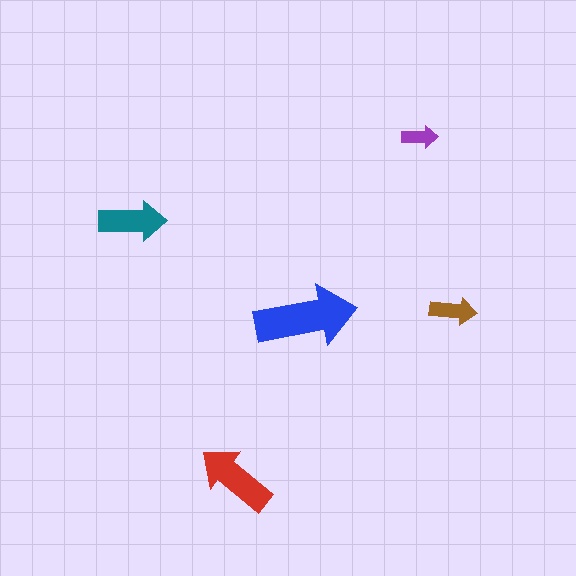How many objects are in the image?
There are 5 objects in the image.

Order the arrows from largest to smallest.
the blue one, the red one, the teal one, the brown one, the purple one.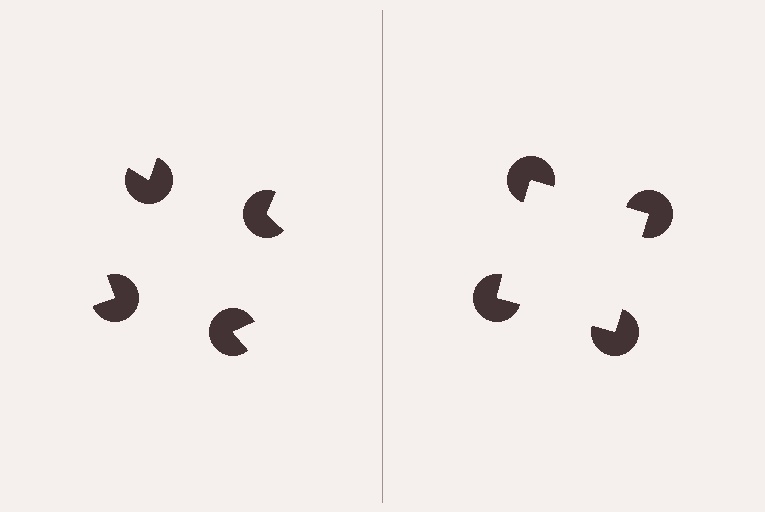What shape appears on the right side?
An illusory square.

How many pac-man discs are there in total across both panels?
8 — 4 on each side.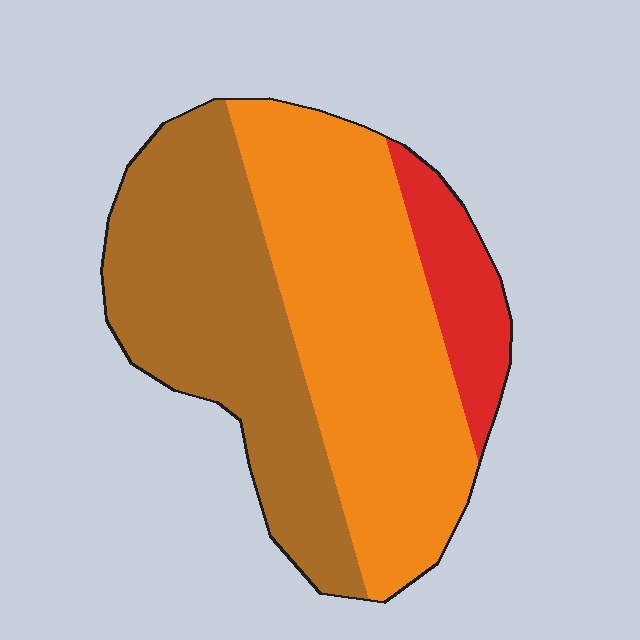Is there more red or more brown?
Brown.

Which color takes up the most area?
Orange, at roughly 45%.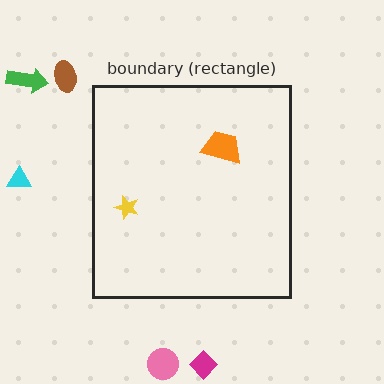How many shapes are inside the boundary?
2 inside, 5 outside.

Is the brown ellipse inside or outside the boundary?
Outside.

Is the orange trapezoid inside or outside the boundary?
Inside.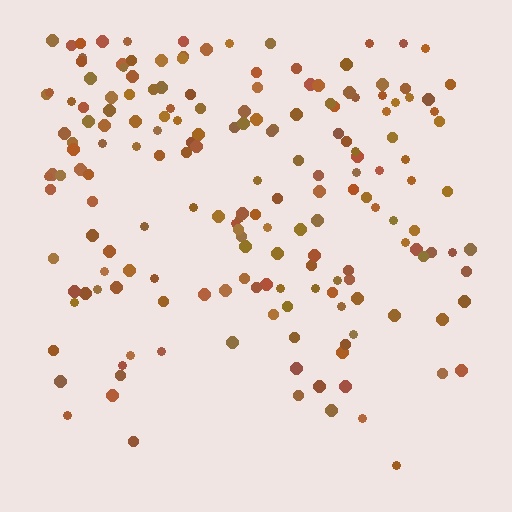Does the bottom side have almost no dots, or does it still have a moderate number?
Still a moderate number, just noticeably fewer than the top.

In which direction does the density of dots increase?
From bottom to top, with the top side densest.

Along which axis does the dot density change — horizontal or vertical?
Vertical.